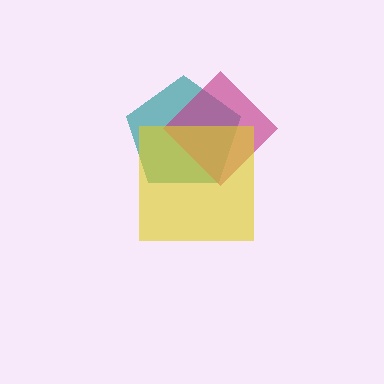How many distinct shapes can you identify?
There are 3 distinct shapes: a teal pentagon, a magenta diamond, a yellow square.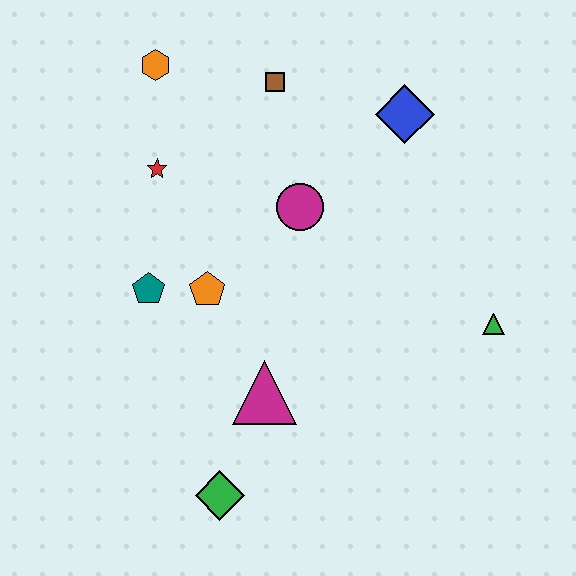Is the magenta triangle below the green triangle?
Yes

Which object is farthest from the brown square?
The green diamond is farthest from the brown square.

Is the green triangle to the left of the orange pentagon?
No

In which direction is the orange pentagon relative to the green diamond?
The orange pentagon is above the green diamond.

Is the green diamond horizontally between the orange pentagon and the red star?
No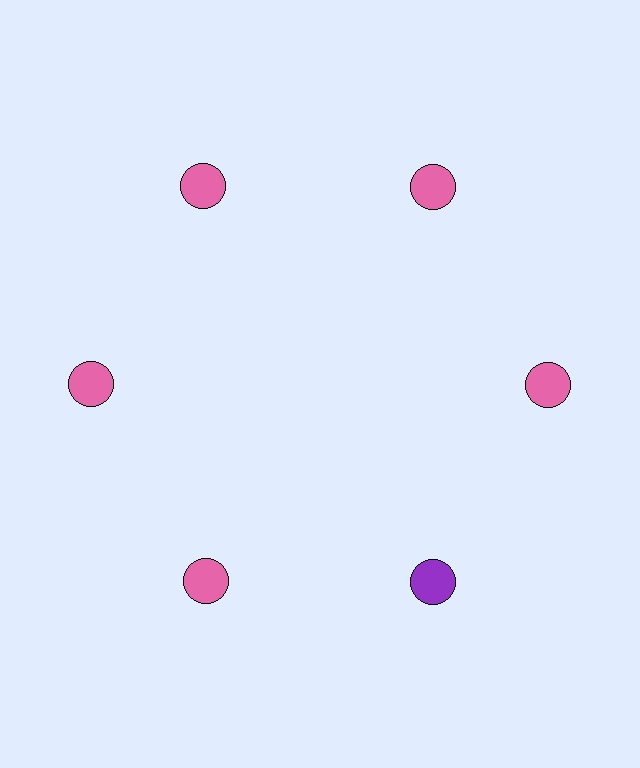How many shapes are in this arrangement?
There are 6 shapes arranged in a ring pattern.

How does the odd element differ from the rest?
It has a different color: purple instead of pink.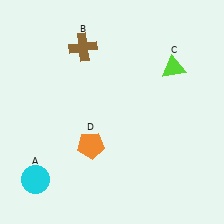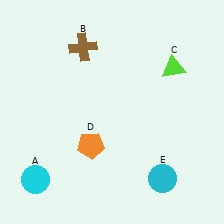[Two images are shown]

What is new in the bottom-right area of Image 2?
A cyan circle (E) was added in the bottom-right area of Image 2.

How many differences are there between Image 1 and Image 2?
There is 1 difference between the two images.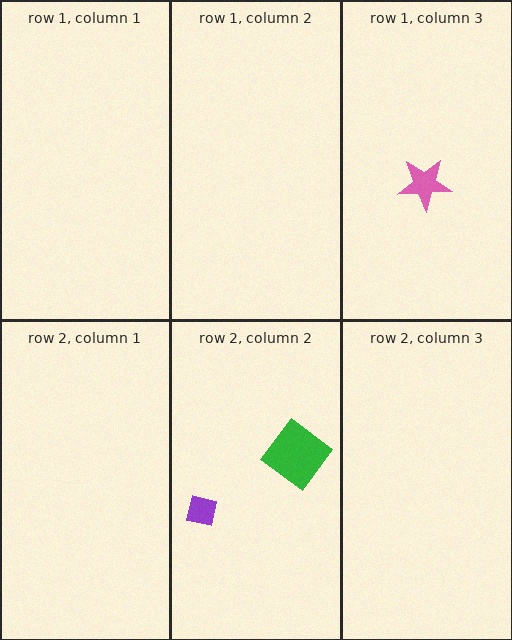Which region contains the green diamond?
The row 2, column 2 region.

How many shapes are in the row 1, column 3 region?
1.